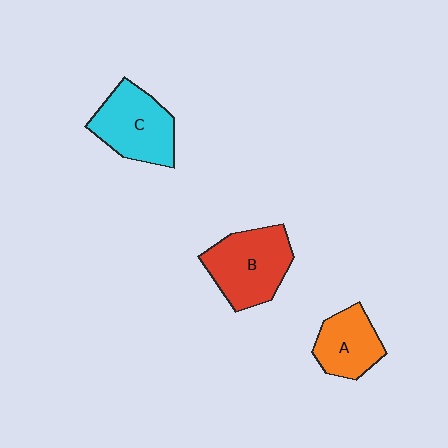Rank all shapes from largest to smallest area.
From largest to smallest: B (red), C (cyan), A (orange).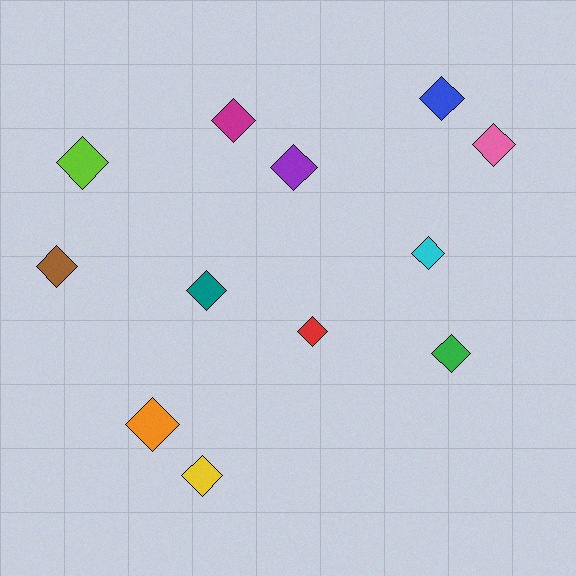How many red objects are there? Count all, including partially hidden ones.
There is 1 red object.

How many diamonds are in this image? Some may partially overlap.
There are 12 diamonds.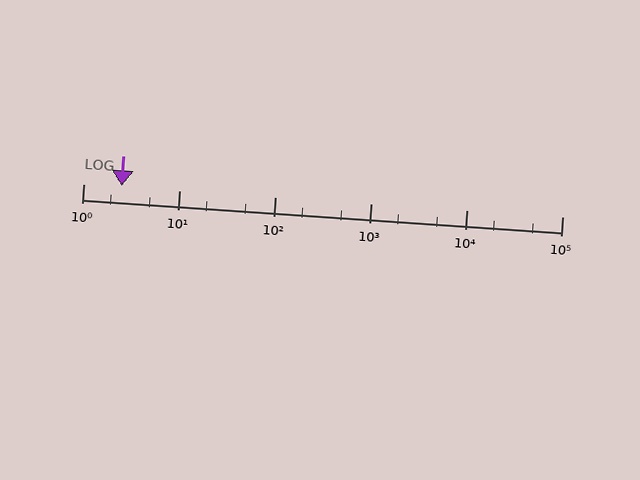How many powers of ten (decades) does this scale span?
The scale spans 5 decades, from 1 to 100000.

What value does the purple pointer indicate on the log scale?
The pointer indicates approximately 2.5.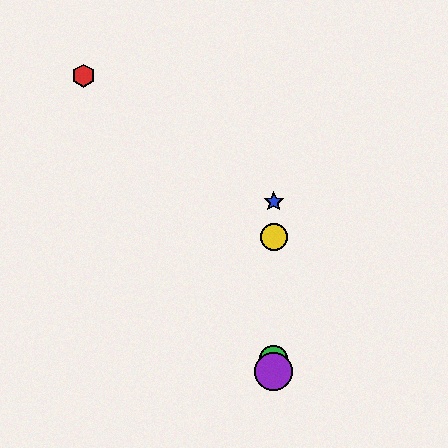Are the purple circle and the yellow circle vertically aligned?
Yes, both are at x≈274.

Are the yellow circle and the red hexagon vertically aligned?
No, the yellow circle is at x≈274 and the red hexagon is at x≈84.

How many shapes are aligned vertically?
4 shapes (the blue star, the green circle, the yellow circle, the purple circle) are aligned vertically.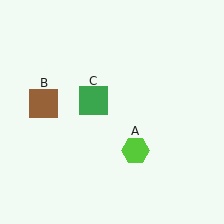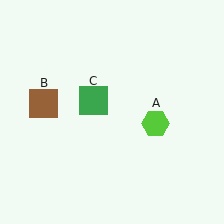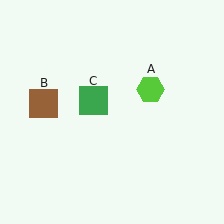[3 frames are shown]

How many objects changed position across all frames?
1 object changed position: lime hexagon (object A).